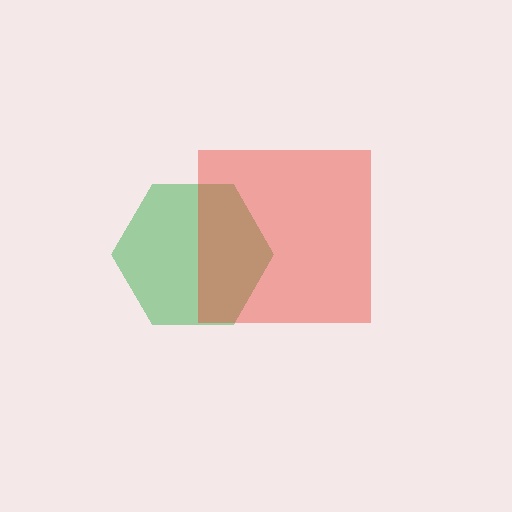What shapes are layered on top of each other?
The layered shapes are: a green hexagon, a red square.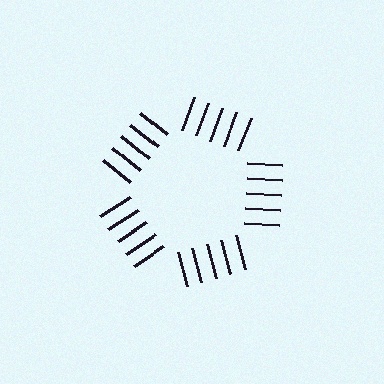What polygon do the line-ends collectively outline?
An illusory pentagon — the line segments terminate on its edges but no continuous stroke is drawn.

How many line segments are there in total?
25 — 5 along each of the 5 edges.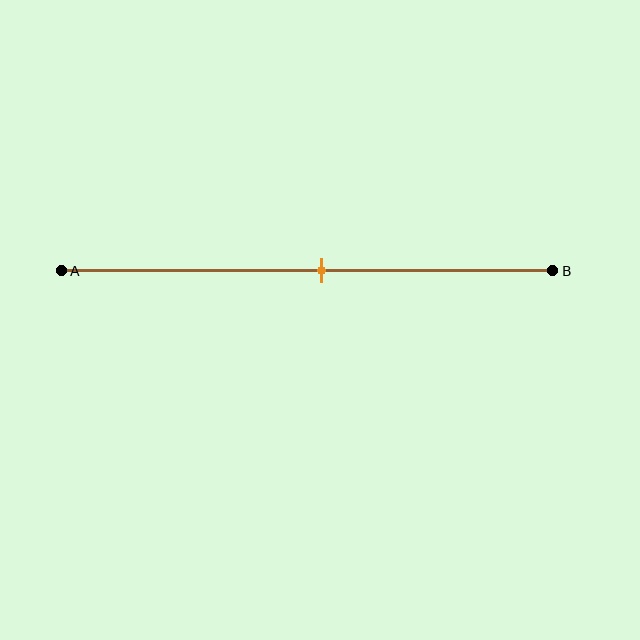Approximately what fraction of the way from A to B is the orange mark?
The orange mark is approximately 55% of the way from A to B.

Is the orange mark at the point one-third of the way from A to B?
No, the mark is at about 55% from A, not at the 33% one-third point.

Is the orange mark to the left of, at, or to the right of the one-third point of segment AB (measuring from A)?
The orange mark is to the right of the one-third point of segment AB.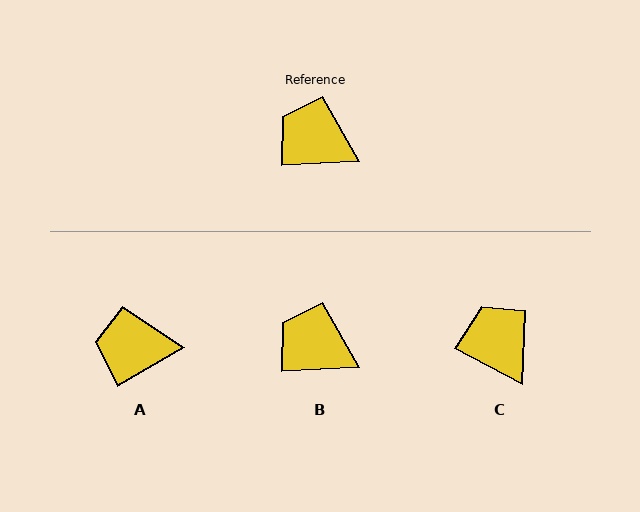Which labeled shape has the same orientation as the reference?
B.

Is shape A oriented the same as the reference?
No, it is off by about 27 degrees.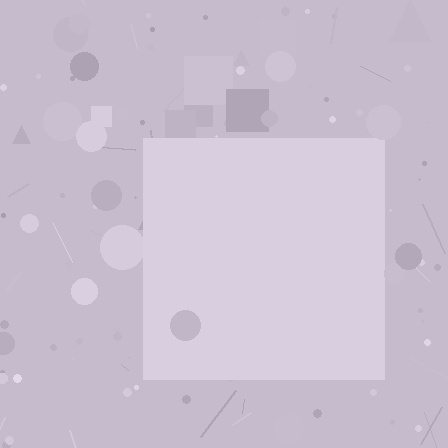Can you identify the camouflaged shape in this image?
The camouflaged shape is a square.